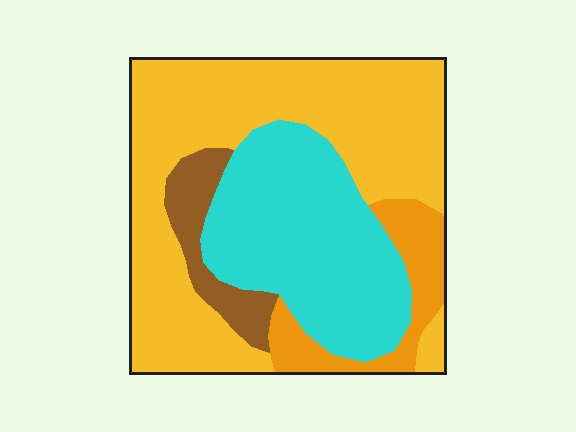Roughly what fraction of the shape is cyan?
Cyan takes up between a sixth and a third of the shape.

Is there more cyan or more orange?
Cyan.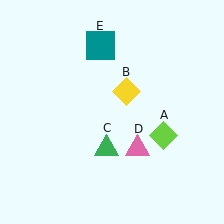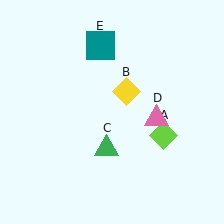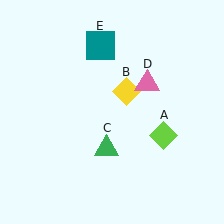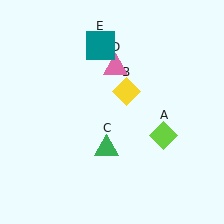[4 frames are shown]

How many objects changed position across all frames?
1 object changed position: pink triangle (object D).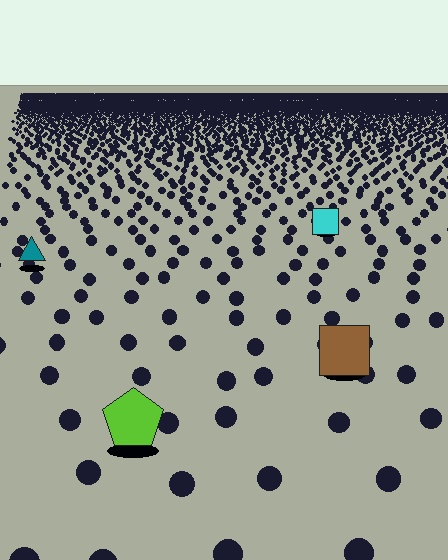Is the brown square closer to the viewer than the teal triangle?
Yes. The brown square is closer — you can tell from the texture gradient: the ground texture is coarser near it.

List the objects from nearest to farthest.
From nearest to farthest: the lime pentagon, the brown square, the teal triangle, the cyan square.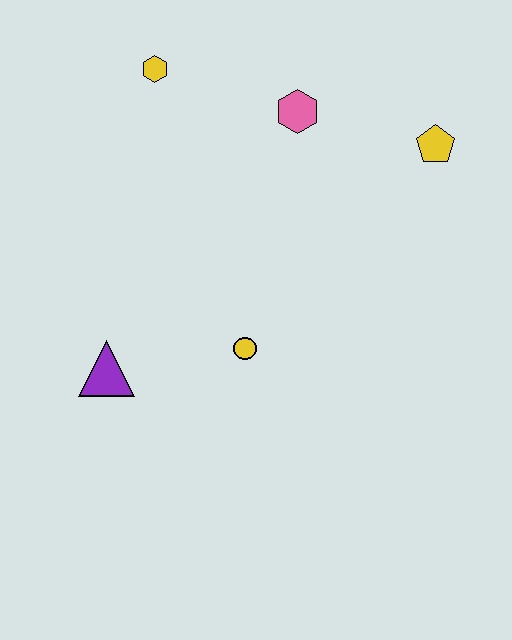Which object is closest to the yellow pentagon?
The pink hexagon is closest to the yellow pentagon.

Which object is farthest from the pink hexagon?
The purple triangle is farthest from the pink hexagon.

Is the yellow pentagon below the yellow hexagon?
Yes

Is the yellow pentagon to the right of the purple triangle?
Yes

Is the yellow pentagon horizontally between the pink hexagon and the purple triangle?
No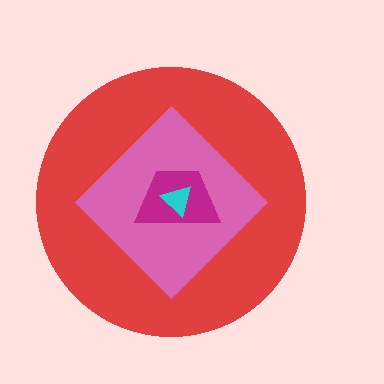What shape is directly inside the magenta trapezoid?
The cyan triangle.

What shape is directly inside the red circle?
The pink diamond.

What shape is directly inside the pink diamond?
The magenta trapezoid.